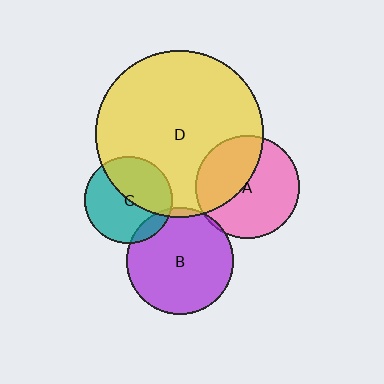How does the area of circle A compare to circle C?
Approximately 1.4 times.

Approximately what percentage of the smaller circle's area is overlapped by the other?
Approximately 5%.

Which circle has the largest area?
Circle D (yellow).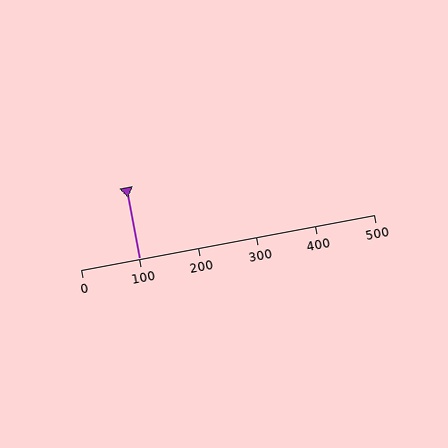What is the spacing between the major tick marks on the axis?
The major ticks are spaced 100 apart.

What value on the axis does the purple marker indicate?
The marker indicates approximately 100.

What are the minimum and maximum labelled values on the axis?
The axis runs from 0 to 500.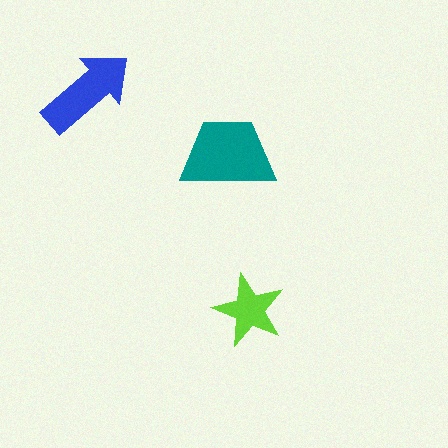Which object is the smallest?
The lime star.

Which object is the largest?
The teal trapezoid.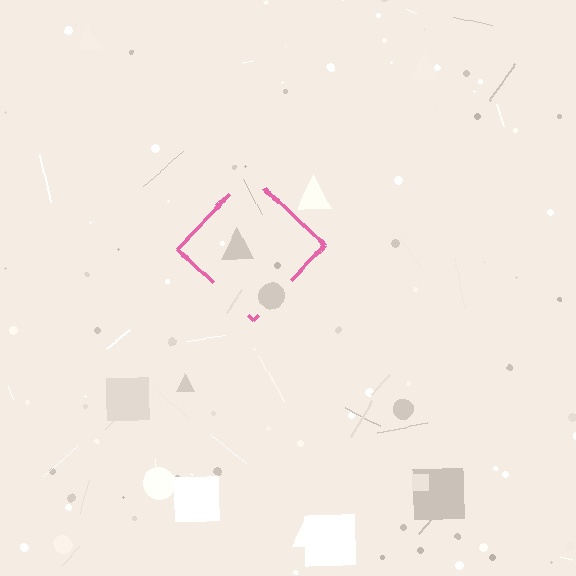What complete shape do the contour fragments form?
The contour fragments form a diamond.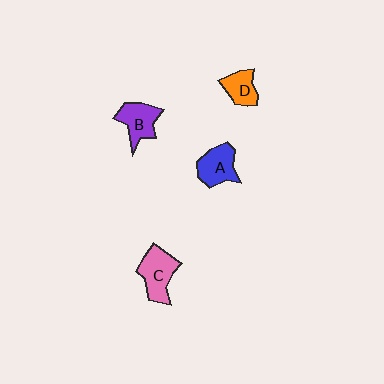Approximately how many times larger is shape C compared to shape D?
Approximately 1.5 times.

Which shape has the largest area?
Shape C (pink).